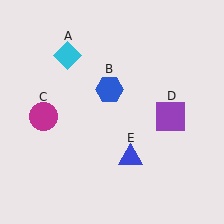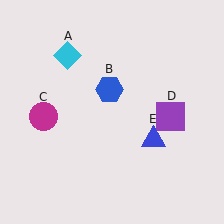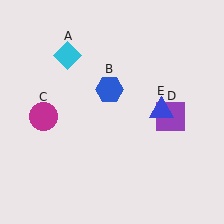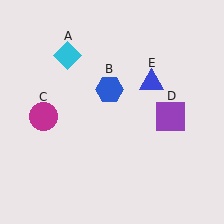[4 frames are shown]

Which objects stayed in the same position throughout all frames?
Cyan diamond (object A) and blue hexagon (object B) and magenta circle (object C) and purple square (object D) remained stationary.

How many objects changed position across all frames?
1 object changed position: blue triangle (object E).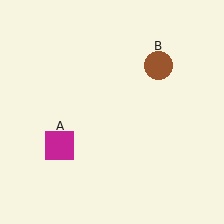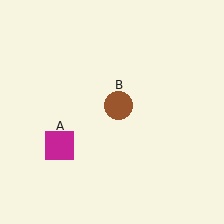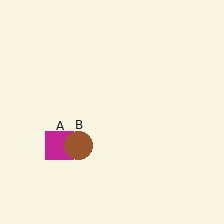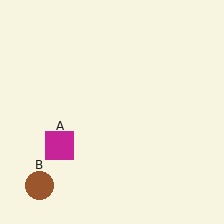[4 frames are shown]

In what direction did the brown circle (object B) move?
The brown circle (object B) moved down and to the left.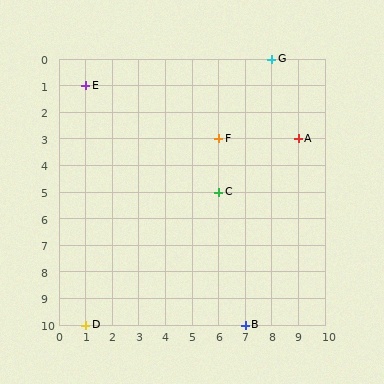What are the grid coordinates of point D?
Point D is at grid coordinates (1, 10).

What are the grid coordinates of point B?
Point B is at grid coordinates (7, 10).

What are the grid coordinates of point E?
Point E is at grid coordinates (1, 1).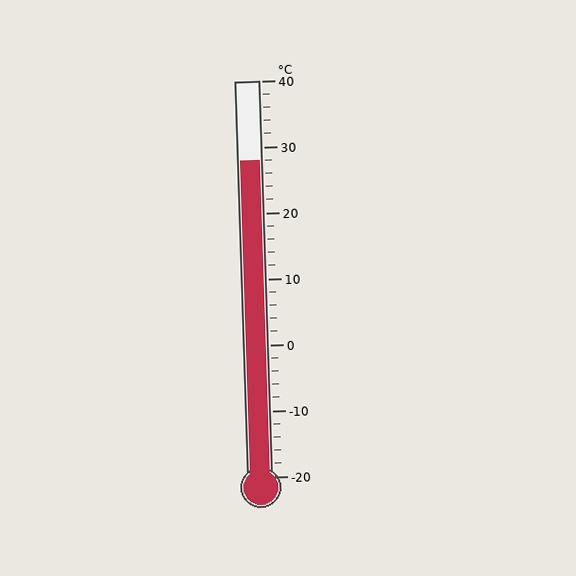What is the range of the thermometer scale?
The thermometer scale ranges from -20°C to 40°C.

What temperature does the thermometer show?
The thermometer shows approximately 28°C.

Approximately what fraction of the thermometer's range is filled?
The thermometer is filled to approximately 80% of its range.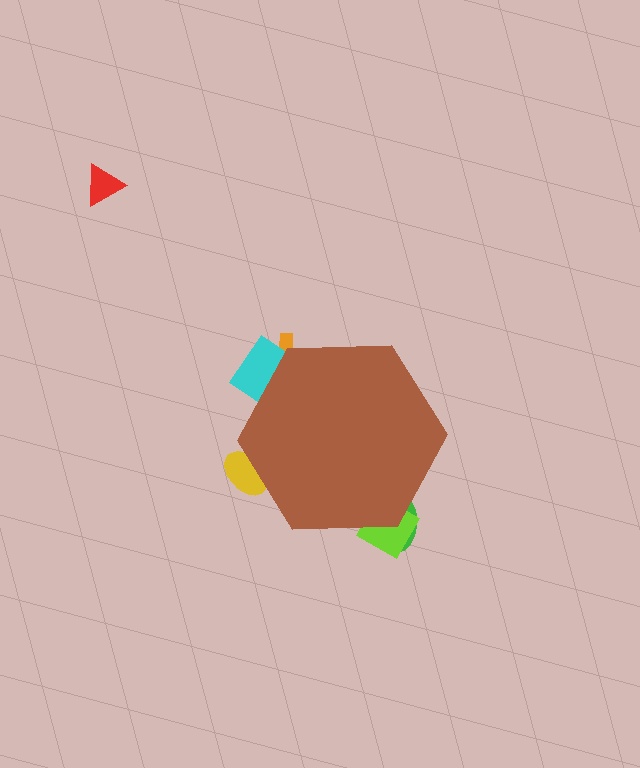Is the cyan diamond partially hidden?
Yes, the cyan diamond is partially hidden behind the brown hexagon.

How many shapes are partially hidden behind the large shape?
5 shapes are partially hidden.